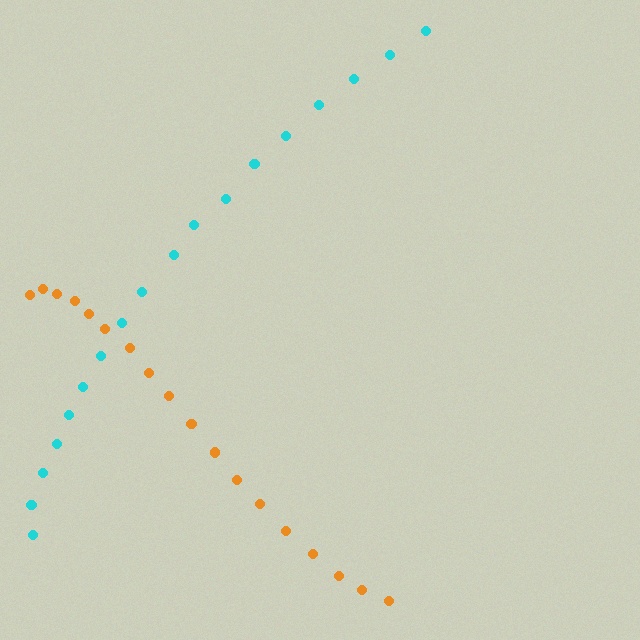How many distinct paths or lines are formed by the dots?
There are 2 distinct paths.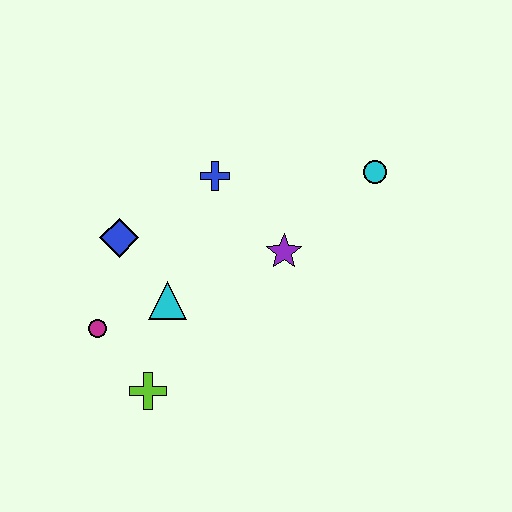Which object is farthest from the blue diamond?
The cyan circle is farthest from the blue diamond.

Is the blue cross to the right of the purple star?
No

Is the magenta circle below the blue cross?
Yes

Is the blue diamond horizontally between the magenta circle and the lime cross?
Yes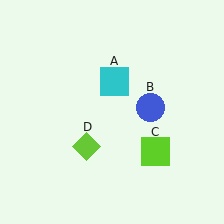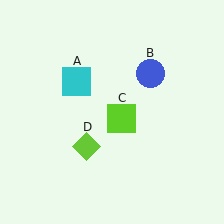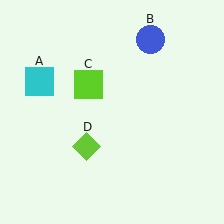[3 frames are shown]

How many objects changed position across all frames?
3 objects changed position: cyan square (object A), blue circle (object B), lime square (object C).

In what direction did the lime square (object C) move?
The lime square (object C) moved up and to the left.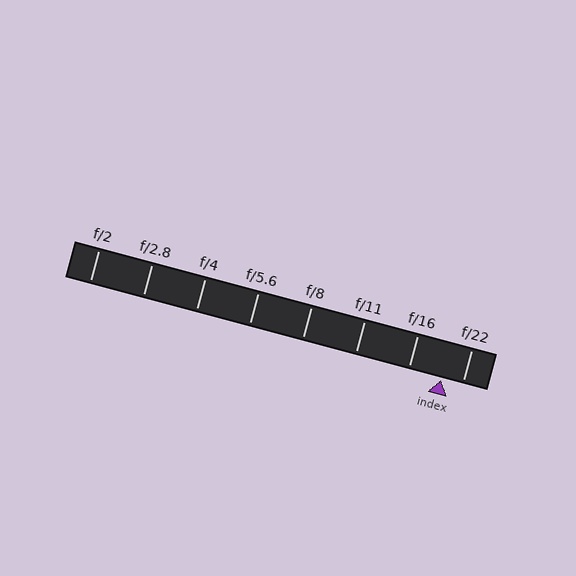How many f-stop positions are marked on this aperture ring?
There are 8 f-stop positions marked.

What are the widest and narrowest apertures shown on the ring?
The widest aperture shown is f/2 and the narrowest is f/22.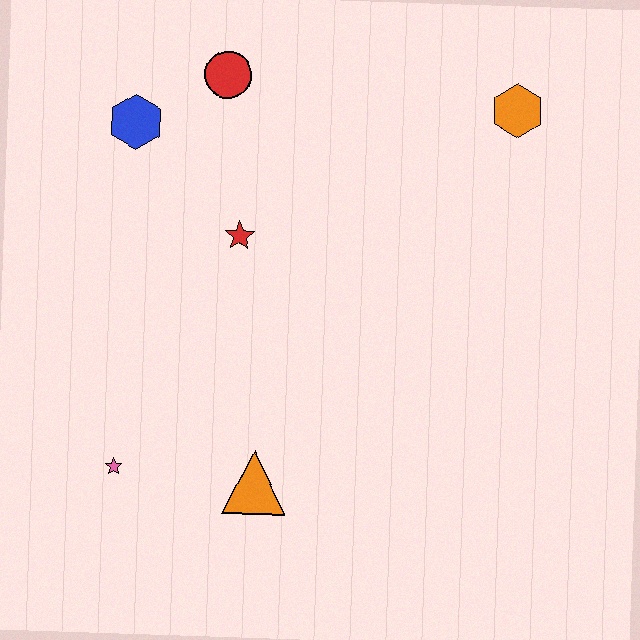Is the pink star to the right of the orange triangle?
No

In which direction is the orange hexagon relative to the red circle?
The orange hexagon is to the right of the red circle.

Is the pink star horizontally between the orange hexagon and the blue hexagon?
No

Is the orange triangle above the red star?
No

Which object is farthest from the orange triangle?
The orange hexagon is farthest from the orange triangle.